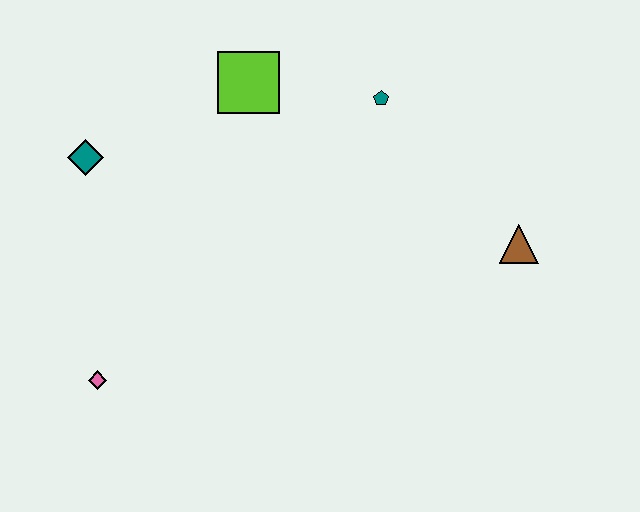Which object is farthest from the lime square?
The pink diamond is farthest from the lime square.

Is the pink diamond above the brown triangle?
No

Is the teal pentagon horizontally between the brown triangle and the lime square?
Yes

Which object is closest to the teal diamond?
The lime square is closest to the teal diamond.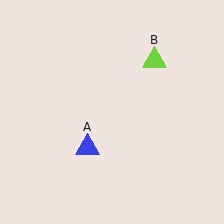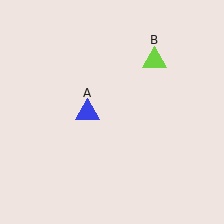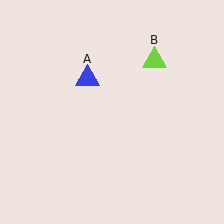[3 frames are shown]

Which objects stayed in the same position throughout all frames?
Lime triangle (object B) remained stationary.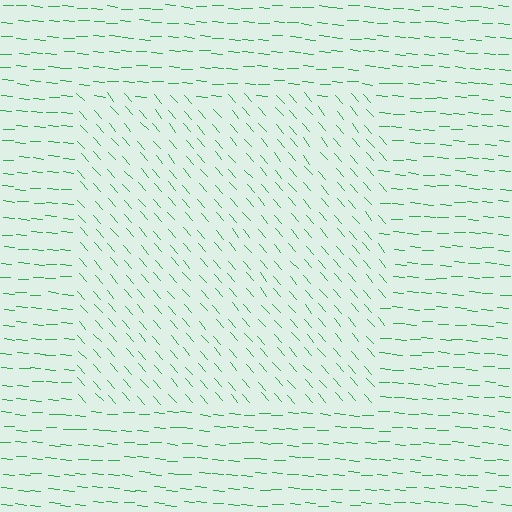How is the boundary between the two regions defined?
The boundary is defined purely by a change in line orientation (approximately 45 degrees difference). All lines are the same color and thickness.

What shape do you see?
I see a rectangle.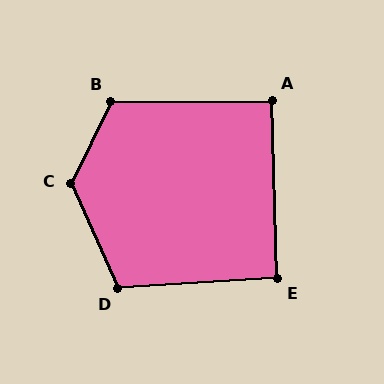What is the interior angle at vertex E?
Approximately 92 degrees (approximately right).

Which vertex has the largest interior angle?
C, at approximately 130 degrees.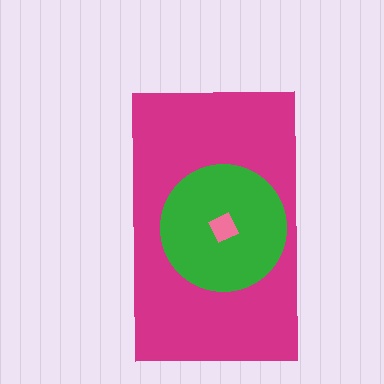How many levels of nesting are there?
3.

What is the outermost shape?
The magenta rectangle.